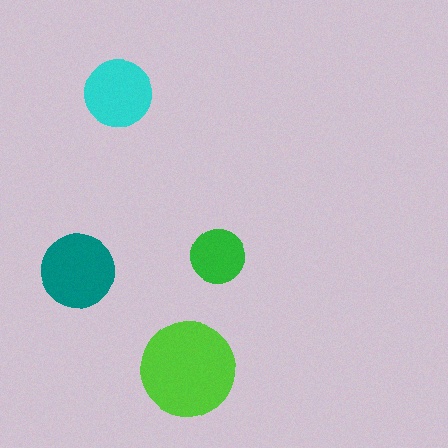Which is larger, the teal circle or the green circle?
The teal one.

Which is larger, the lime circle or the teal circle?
The lime one.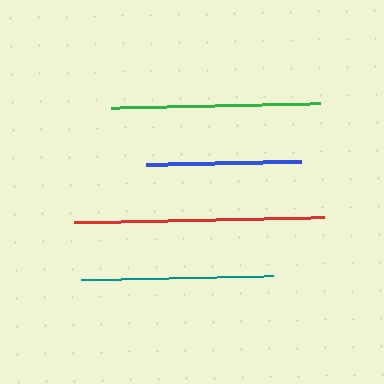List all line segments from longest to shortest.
From longest to shortest: red, green, teal, blue.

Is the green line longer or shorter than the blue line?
The green line is longer than the blue line.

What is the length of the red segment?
The red segment is approximately 249 pixels long.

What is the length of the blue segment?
The blue segment is approximately 155 pixels long.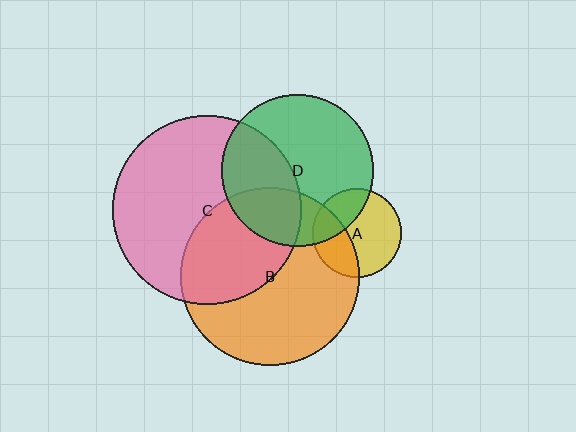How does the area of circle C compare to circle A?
Approximately 4.5 times.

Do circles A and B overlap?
Yes.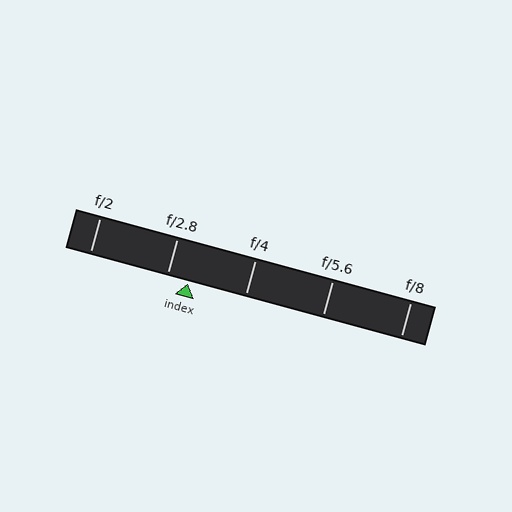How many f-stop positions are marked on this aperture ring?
There are 5 f-stop positions marked.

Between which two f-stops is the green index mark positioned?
The index mark is between f/2.8 and f/4.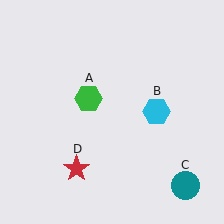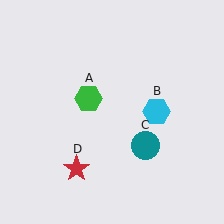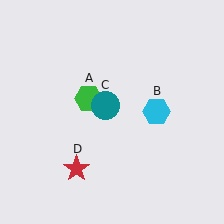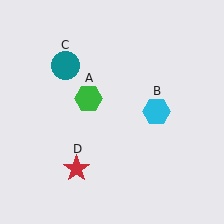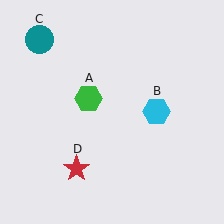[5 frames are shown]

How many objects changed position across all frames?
1 object changed position: teal circle (object C).